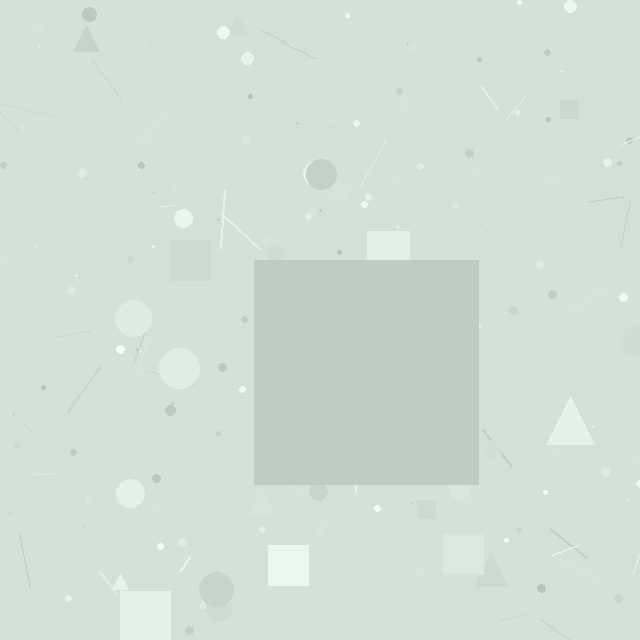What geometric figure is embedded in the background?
A square is embedded in the background.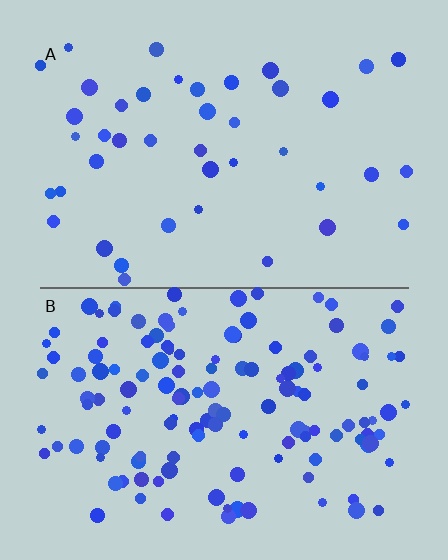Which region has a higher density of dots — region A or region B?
B (the bottom).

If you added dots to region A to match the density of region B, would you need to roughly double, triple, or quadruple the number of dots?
Approximately triple.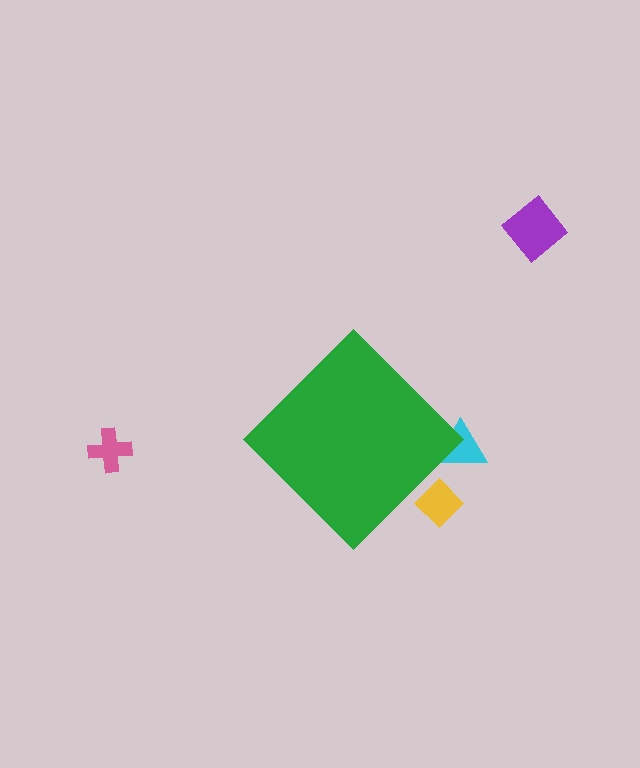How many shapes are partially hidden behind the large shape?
2 shapes are partially hidden.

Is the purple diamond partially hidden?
No, the purple diamond is fully visible.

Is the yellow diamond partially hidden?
Yes, the yellow diamond is partially hidden behind the green diamond.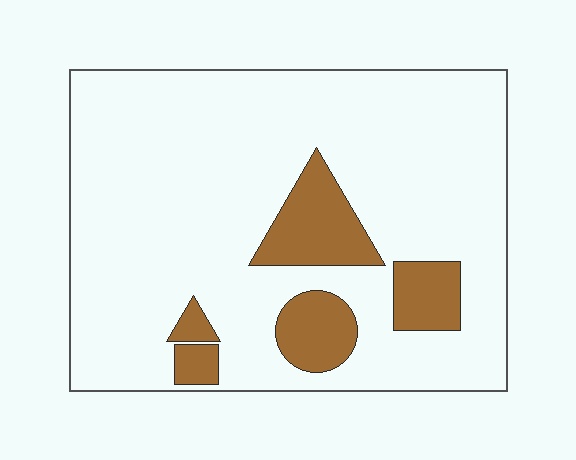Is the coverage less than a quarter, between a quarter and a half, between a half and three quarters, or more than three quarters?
Less than a quarter.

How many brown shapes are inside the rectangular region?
5.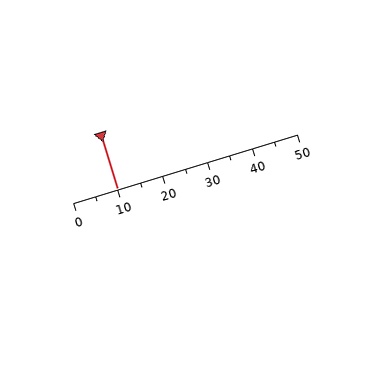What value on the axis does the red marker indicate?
The marker indicates approximately 10.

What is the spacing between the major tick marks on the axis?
The major ticks are spaced 10 apart.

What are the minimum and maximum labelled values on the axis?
The axis runs from 0 to 50.